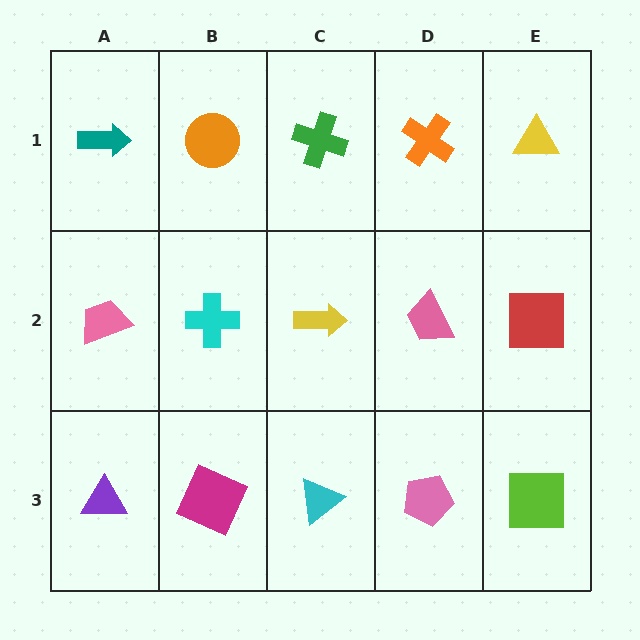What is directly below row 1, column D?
A pink trapezoid.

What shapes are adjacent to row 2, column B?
An orange circle (row 1, column B), a magenta square (row 3, column B), a pink trapezoid (row 2, column A), a yellow arrow (row 2, column C).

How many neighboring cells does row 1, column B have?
3.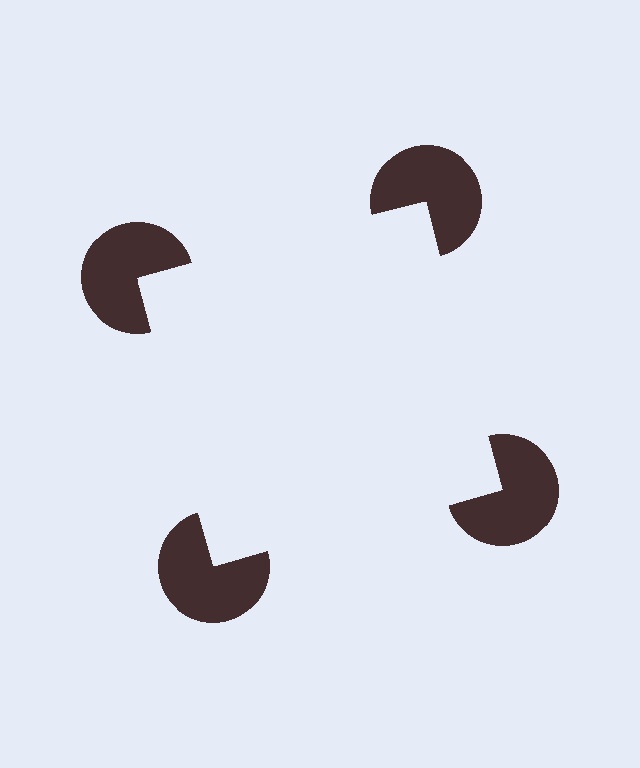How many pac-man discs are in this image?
There are 4 — one at each vertex of the illusory square.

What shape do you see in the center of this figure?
An illusory square — its edges are inferred from the aligned wedge cuts in the pac-man discs, not physically drawn.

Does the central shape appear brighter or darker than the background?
It typically appears slightly brighter than the background, even though no actual brightness change is drawn.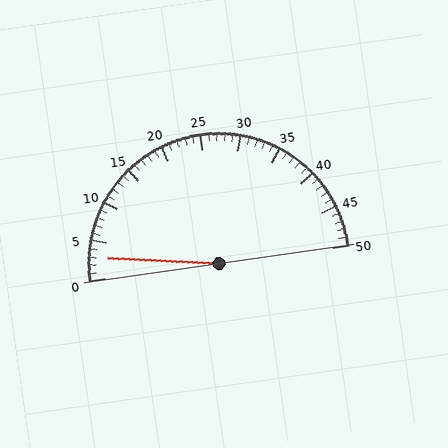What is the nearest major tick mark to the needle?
The nearest major tick mark is 5.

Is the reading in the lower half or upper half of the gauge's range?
The reading is in the lower half of the range (0 to 50).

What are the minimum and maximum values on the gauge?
The gauge ranges from 0 to 50.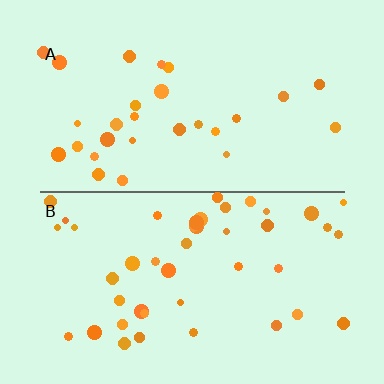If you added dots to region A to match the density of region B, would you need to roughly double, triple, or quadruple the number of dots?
Approximately double.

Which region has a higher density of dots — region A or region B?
B (the bottom).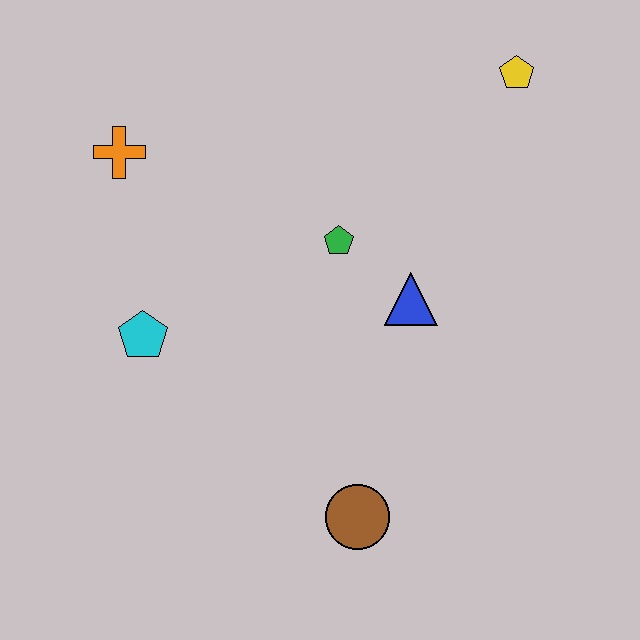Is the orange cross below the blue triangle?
No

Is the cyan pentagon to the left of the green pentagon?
Yes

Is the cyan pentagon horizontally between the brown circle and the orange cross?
Yes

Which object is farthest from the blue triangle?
The orange cross is farthest from the blue triangle.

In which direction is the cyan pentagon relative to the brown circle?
The cyan pentagon is to the left of the brown circle.